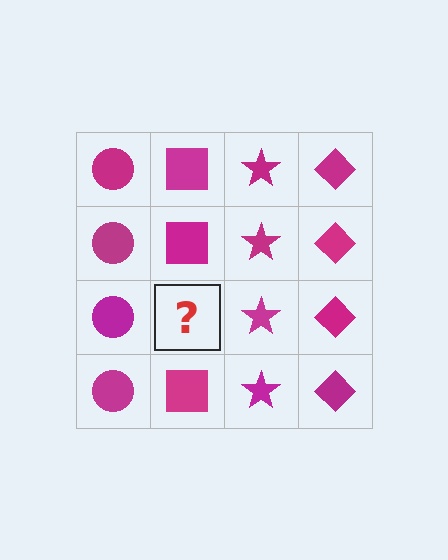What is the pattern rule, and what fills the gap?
The rule is that each column has a consistent shape. The gap should be filled with a magenta square.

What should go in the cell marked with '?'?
The missing cell should contain a magenta square.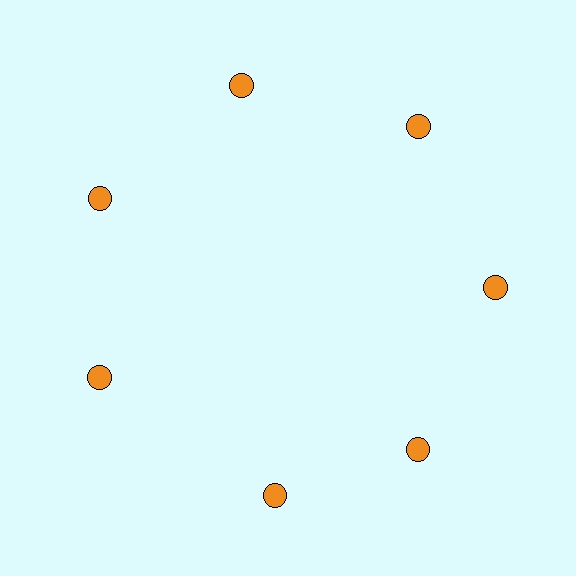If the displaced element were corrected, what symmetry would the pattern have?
It would have 7-fold rotational symmetry — the pattern would map onto itself every 51 degrees.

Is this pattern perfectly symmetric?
No. The 7 orange circles are arranged in a ring, but one element near the 6 o'clock position is rotated out of alignment along the ring, breaking the 7-fold rotational symmetry.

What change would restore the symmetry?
The symmetry would be restored by rotating it back into even spacing with its neighbors so that all 7 circles sit at equal angles and equal distance from the center.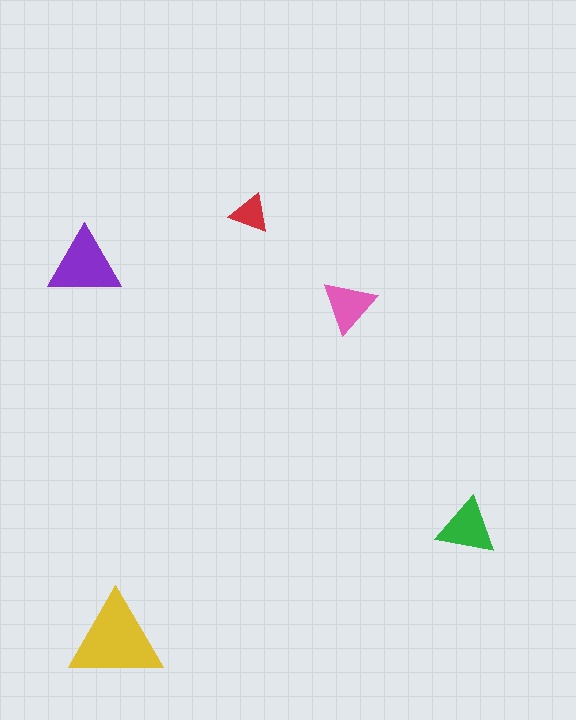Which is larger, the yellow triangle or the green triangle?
The yellow one.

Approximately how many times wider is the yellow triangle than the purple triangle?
About 1.5 times wider.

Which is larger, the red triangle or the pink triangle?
The pink one.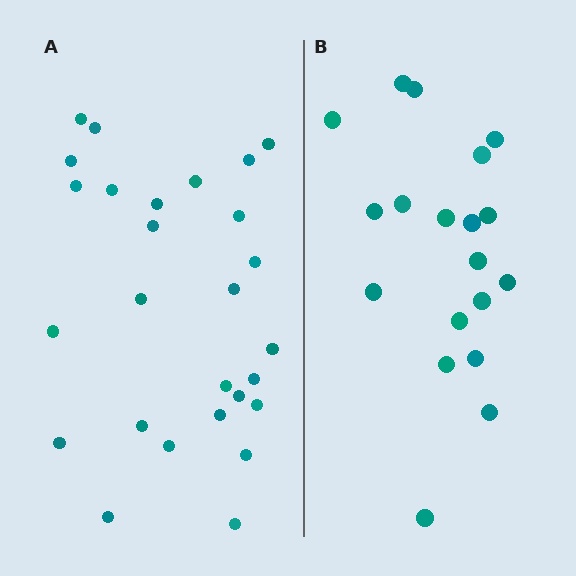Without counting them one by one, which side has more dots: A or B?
Region A (the left region) has more dots.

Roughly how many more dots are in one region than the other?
Region A has roughly 8 or so more dots than region B.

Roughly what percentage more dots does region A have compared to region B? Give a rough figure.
About 40% more.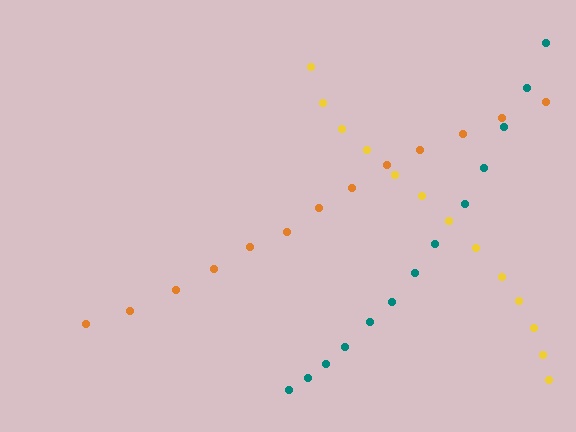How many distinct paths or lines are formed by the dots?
There are 3 distinct paths.